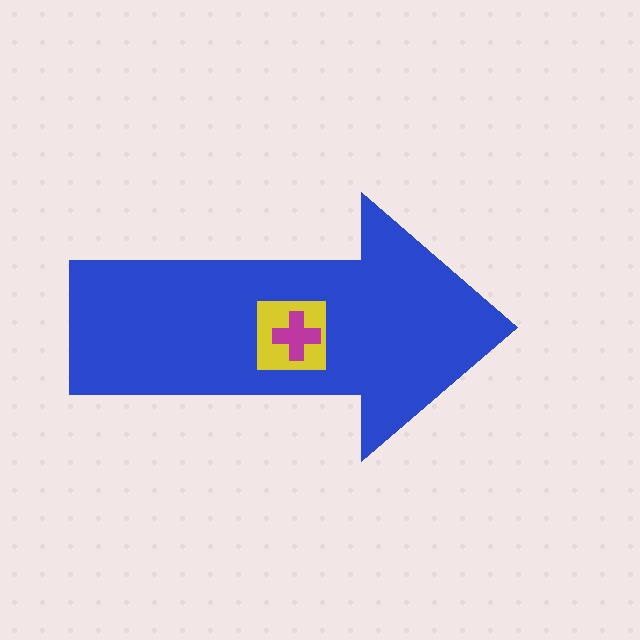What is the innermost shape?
The magenta cross.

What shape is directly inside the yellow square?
The magenta cross.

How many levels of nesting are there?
3.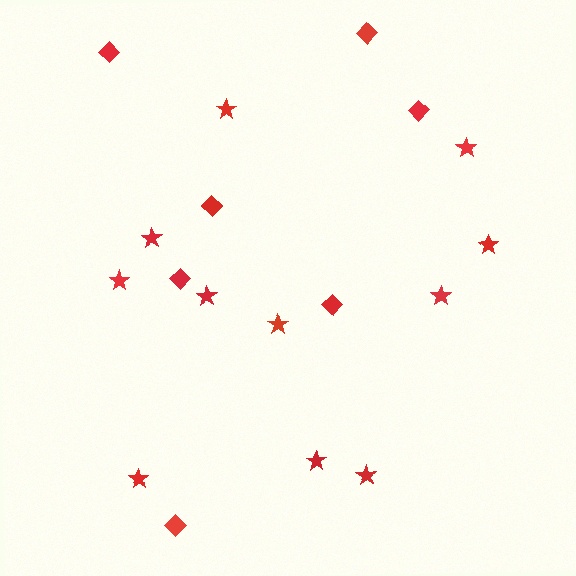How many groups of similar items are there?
There are 2 groups: one group of diamonds (7) and one group of stars (11).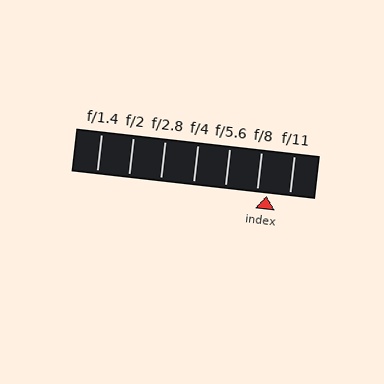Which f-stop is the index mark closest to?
The index mark is closest to f/8.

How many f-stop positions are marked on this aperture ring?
There are 7 f-stop positions marked.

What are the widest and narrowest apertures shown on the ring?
The widest aperture shown is f/1.4 and the narrowest is f/11.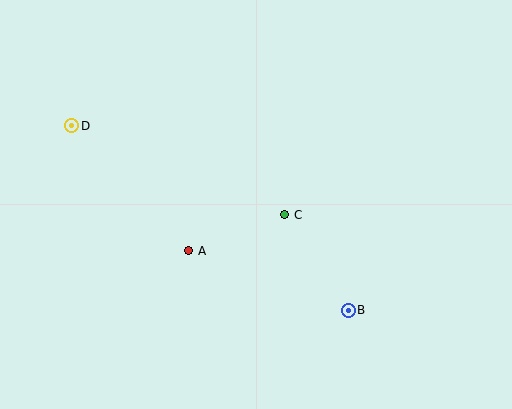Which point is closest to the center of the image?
Point C at (285, 215) is closest to the center.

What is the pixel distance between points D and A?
The distance between D and A is 171 pixels.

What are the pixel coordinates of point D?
Point D is at (71, 126).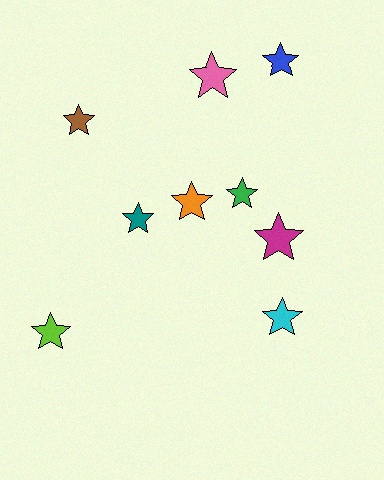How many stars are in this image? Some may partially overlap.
There are 9 stars.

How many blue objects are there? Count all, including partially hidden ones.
There is 1 blue object.